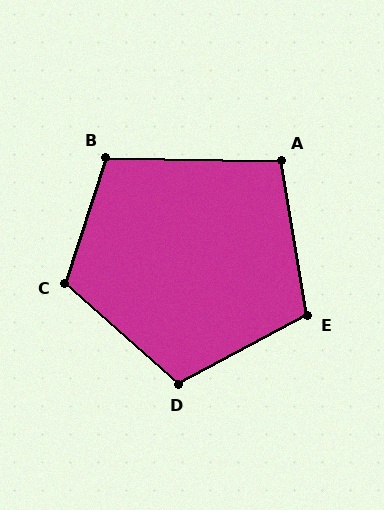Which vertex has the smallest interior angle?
A, at approximately 100 degrees.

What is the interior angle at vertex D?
Approximately 110 degrees (obtuse).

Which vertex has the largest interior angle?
C, at approximately 114 degrees.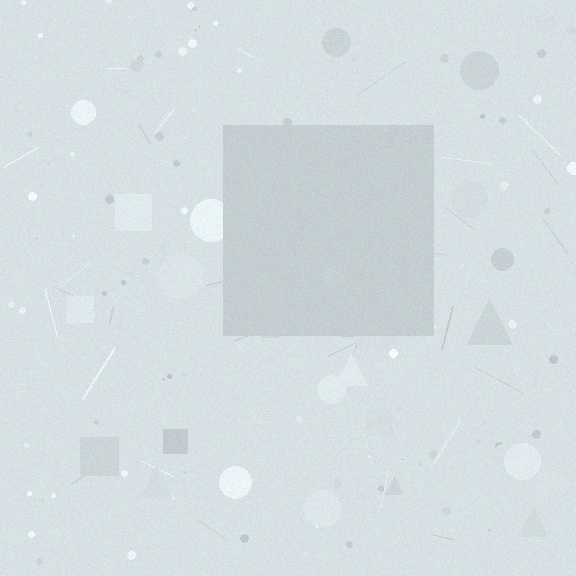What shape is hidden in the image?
A square is hidden in the image.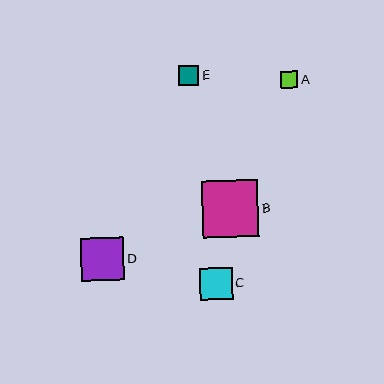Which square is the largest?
Square B is the largest with a size of approximately 57 pixels.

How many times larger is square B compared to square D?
Square B is approximately 1.3 times the size of square D.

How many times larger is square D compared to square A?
Square D is approximately 2.6 times the size of square A.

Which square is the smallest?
Square A is the smallest with a size of approximately 17 pixels.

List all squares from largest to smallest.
From largest to smallest: B, D, C, E, A.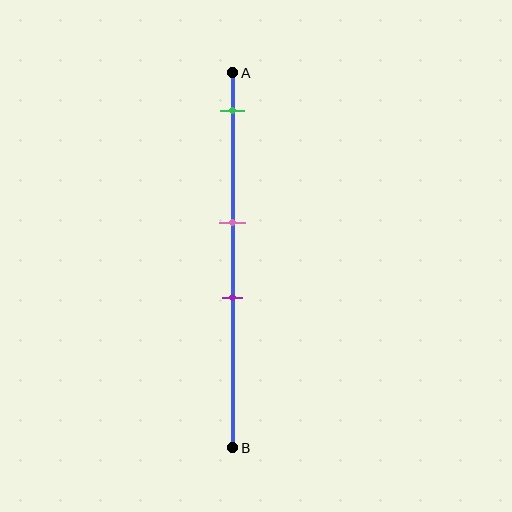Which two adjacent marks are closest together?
The pink and purple marks are the closest adjacent pair.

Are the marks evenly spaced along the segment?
No, the marks are not evenly spaced.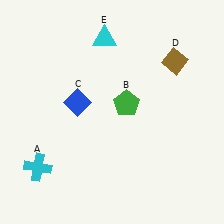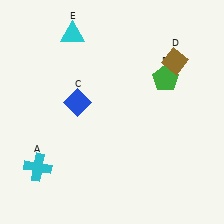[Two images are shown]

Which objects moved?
The objects that moved are: the green pentagon (B), the cyan triangle (E).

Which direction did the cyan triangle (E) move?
The cyan triangle (E) moved left.